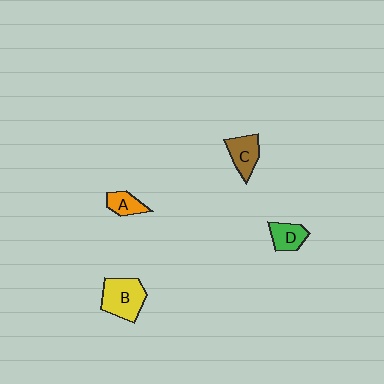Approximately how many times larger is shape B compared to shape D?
Approximately 1.7 times.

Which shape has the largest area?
Shape B (yellow).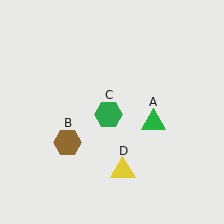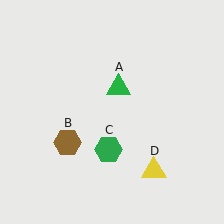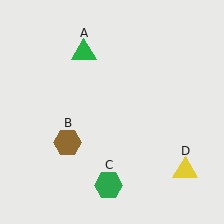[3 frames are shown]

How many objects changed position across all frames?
3 objects changed position: green triangle (object A), green hexagon (object C), yellow triangle (object D).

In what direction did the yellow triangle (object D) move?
The yellow triangle (object D) moved right.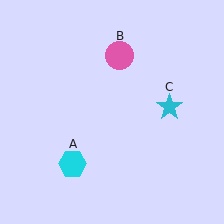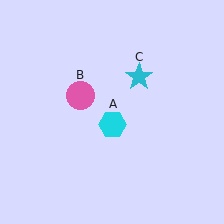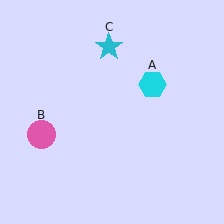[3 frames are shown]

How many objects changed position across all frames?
3 objects changed position: cyan hexagon (object A), pink circle (object B), cyan star (object C).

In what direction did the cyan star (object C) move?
The cyan star (object C) moved up and to the left.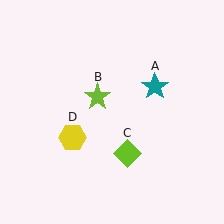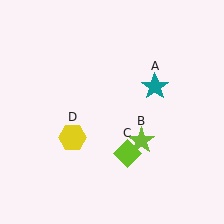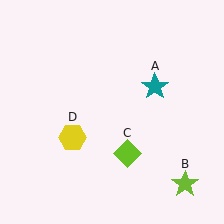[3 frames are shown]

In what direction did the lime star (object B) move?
The lime star (object B) moved down and to the right.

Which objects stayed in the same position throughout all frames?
Teal star (object A) and lime diamond (object C) and yellow hexagon (object D) remained stationary.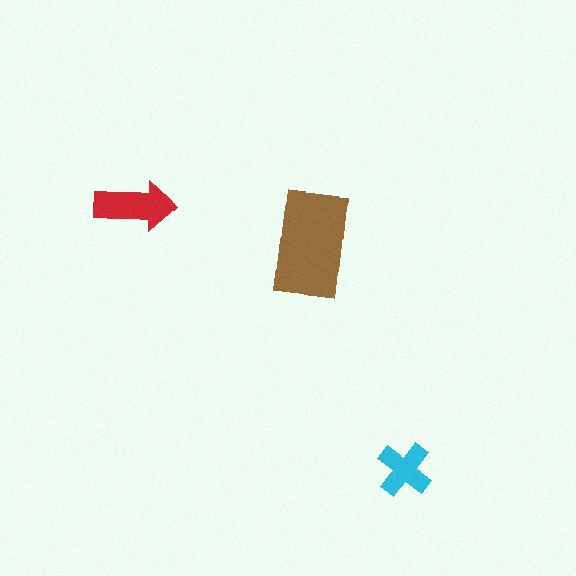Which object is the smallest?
The cyan cross.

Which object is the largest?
The brown rectangle.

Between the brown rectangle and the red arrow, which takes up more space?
The brown rectangle.